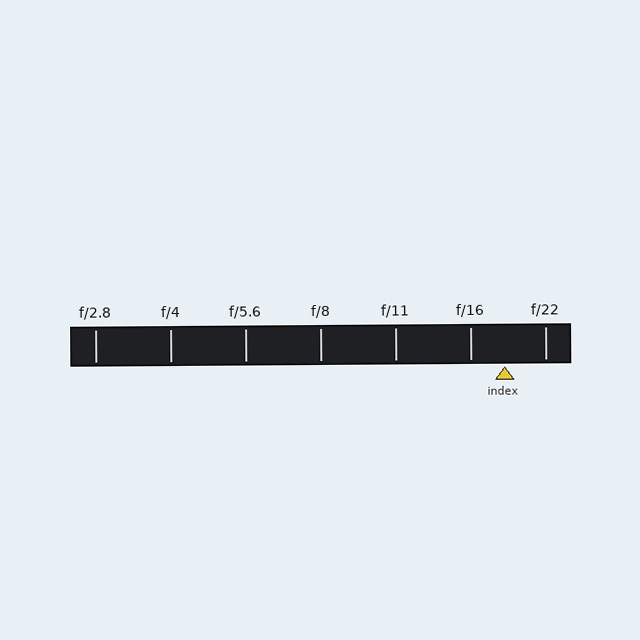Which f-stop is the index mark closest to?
The index mark is closest to f/16.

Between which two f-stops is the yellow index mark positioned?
The index mark is between f/16 and f/22.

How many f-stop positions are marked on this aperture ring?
There are 7 f-stop positions marked.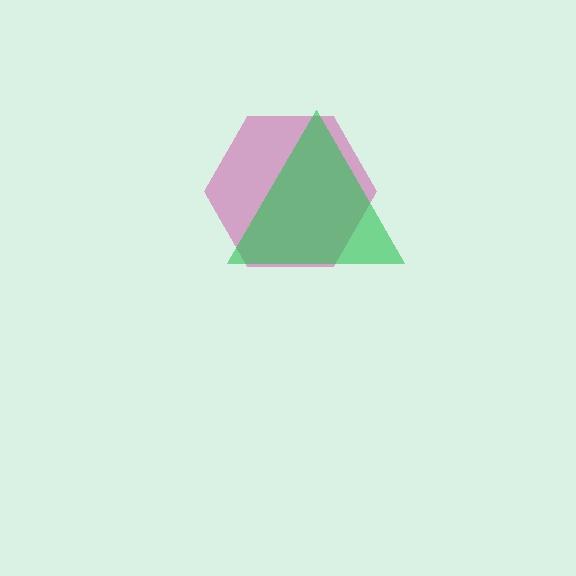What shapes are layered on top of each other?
The layered shapes are: a magenta hexagon, a green triangle.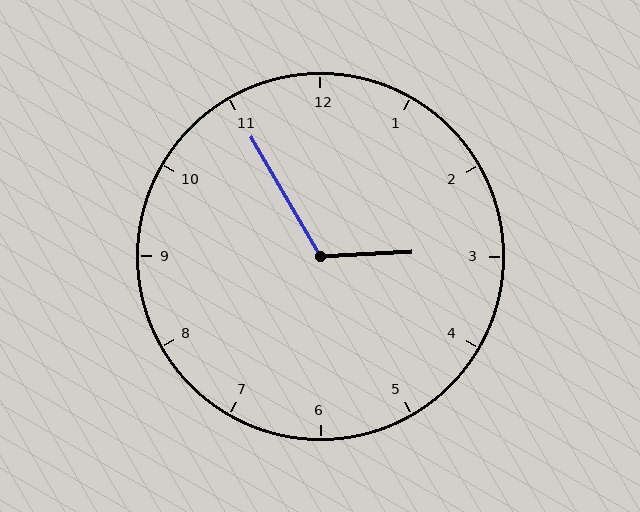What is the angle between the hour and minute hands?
Approximately 118 degrees.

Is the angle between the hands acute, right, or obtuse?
It is obtuse.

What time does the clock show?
2:55.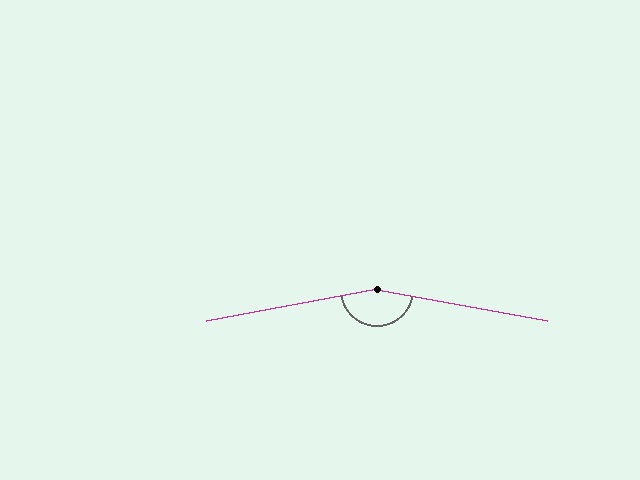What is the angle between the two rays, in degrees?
Approximately 159 degrees.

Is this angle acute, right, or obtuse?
It is obtuse.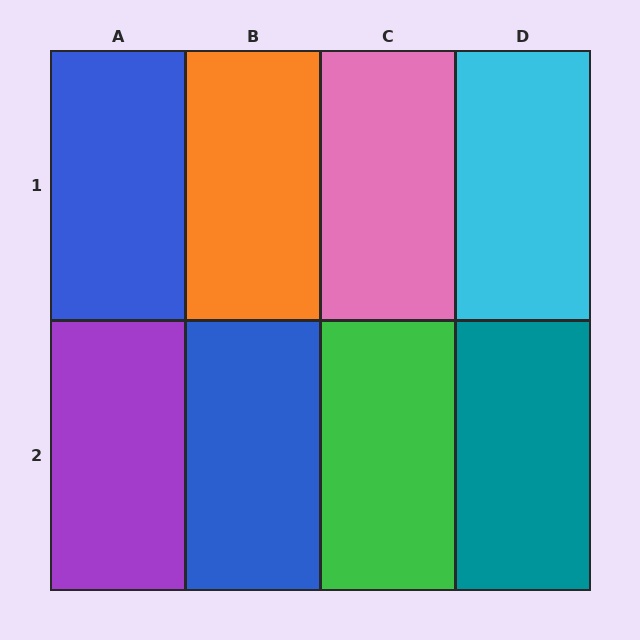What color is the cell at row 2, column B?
Blue.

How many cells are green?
1 cell is green.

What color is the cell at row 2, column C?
Green.